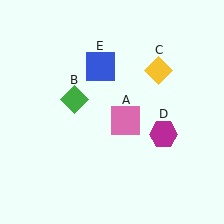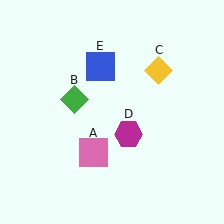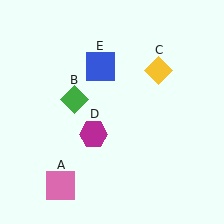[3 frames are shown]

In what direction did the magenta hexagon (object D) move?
The magenta hexagon (object D) moved left.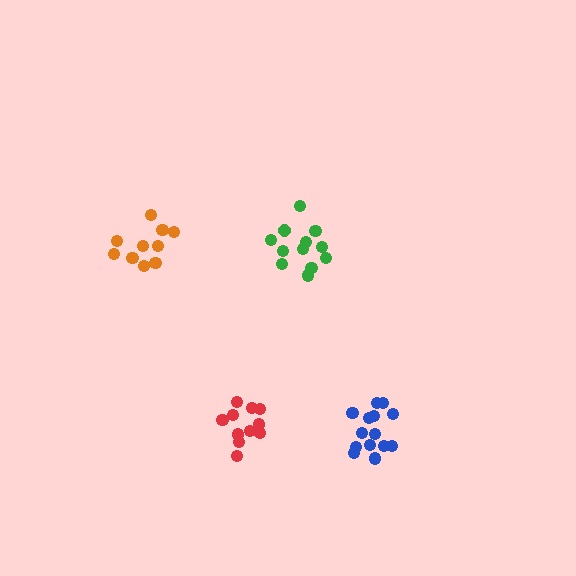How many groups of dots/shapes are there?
There are 4 groups.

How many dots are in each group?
Group 1: 10 dots, Group 2: 14 dots, Group 3: 12 dots, Group 4: 12 dots (48 total).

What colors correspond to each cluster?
The clusters are colored: orange, blue, red, green.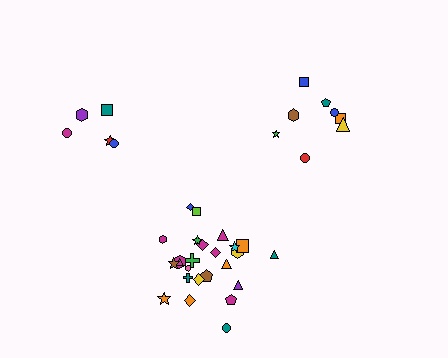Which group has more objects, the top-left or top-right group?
The top-right group.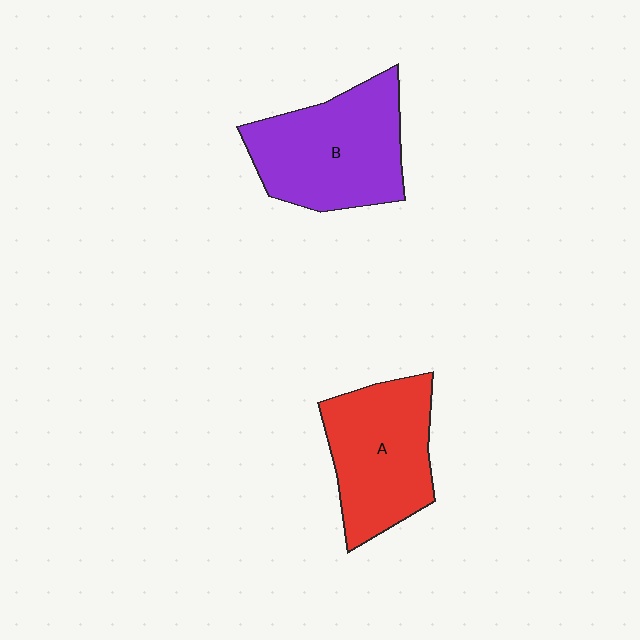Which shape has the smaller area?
Shape A (red).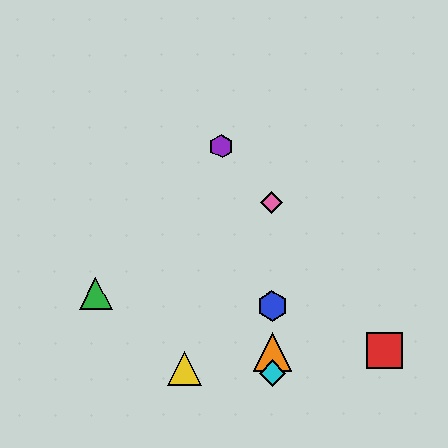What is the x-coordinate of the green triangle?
The green triangle is at x≈96.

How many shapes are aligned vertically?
4 shapes (the blue hexagon, the orange triangle, the cyan diamond, the pink diamond) are aligned vertically.